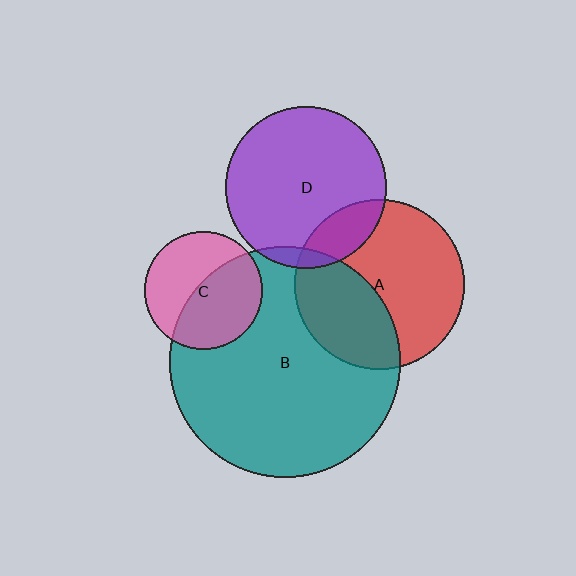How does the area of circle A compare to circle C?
Approximately 2.1 times.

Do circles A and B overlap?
Yes.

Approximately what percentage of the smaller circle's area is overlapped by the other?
Approximately 40%.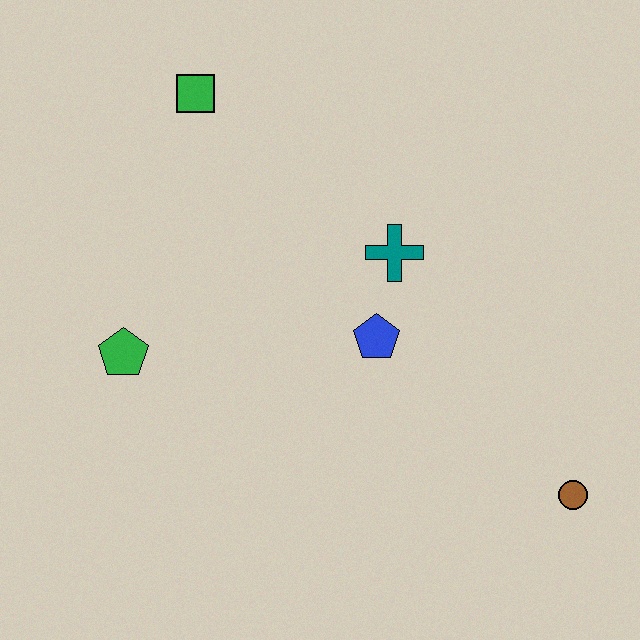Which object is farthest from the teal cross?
The brown circle is farthest from the teal cross.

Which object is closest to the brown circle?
The blue pentagon is closest to the brown circle.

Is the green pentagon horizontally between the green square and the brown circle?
No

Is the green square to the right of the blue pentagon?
No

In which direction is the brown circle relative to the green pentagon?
The brown circle is to the right of the green pentagon.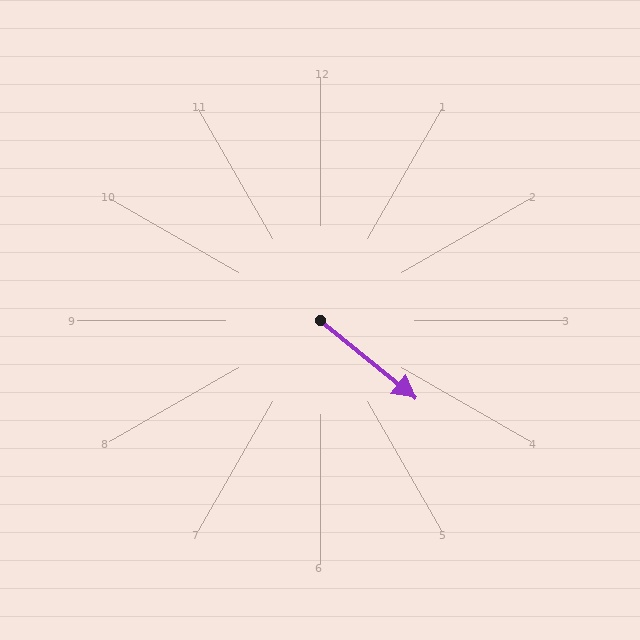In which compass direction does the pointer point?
Southeast.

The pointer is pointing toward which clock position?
Roughly 4 o'clock.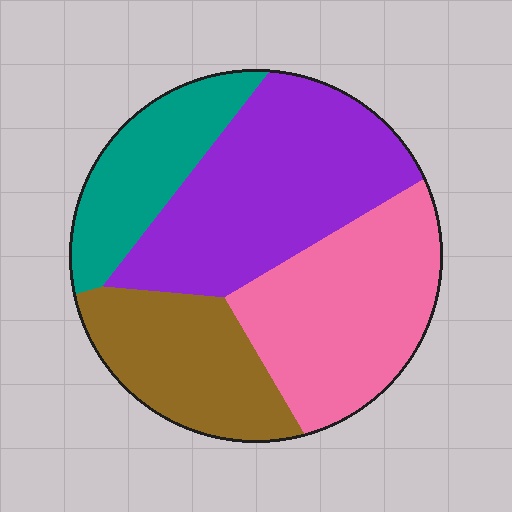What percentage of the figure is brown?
Brown covers around 20% of the figure.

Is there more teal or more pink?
Pink.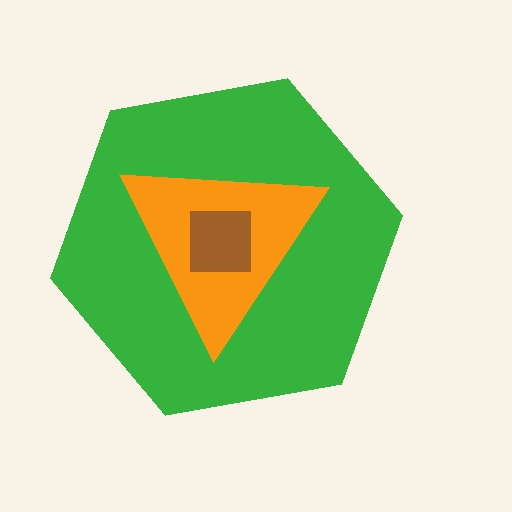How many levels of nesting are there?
3.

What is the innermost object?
The brown square.